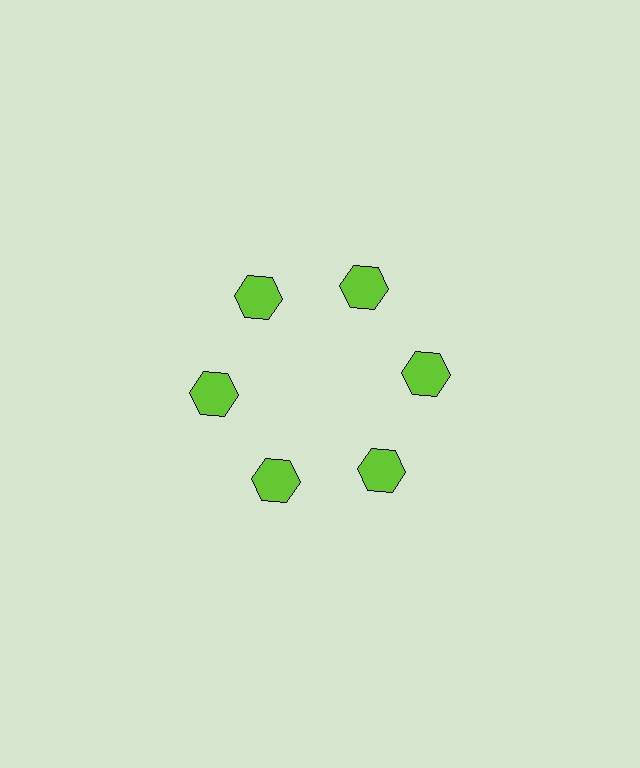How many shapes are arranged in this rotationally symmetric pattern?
There are 6 shapes, arranged in 6 groups of 1.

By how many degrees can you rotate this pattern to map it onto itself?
The pattern maps onto itself every 60 degrees of rotation.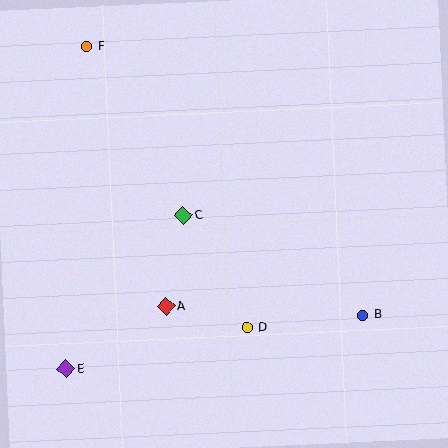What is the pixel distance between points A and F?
The distance between A and F is 271 pixels.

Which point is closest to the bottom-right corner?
Point B is closest to the bottom-right corner.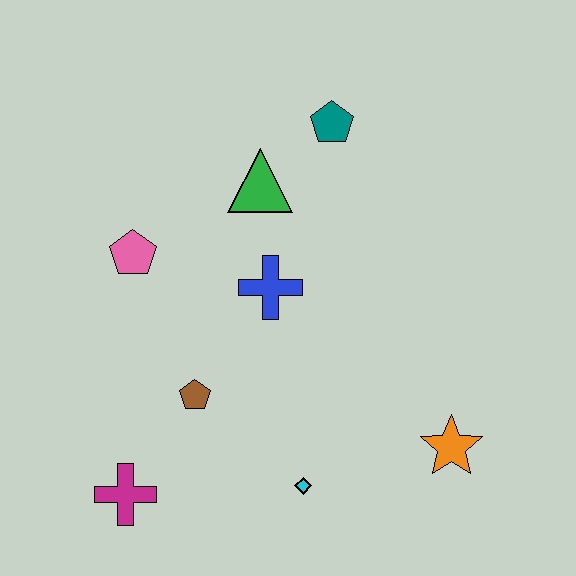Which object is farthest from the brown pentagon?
The teal pentagon is farthest from the brown pentagon.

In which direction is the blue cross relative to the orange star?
The blue cross is to the left of the orange star.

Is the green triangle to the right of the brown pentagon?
Yes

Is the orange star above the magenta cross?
Yes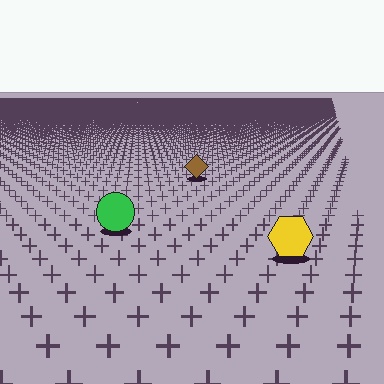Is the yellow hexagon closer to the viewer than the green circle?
Yes. The yellow hexagon is closer — you can tell from the texture gradient: the ground texture is coarser near it.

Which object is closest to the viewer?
The yellow hexagon is closest. The texture marks near it are larger and more spread out.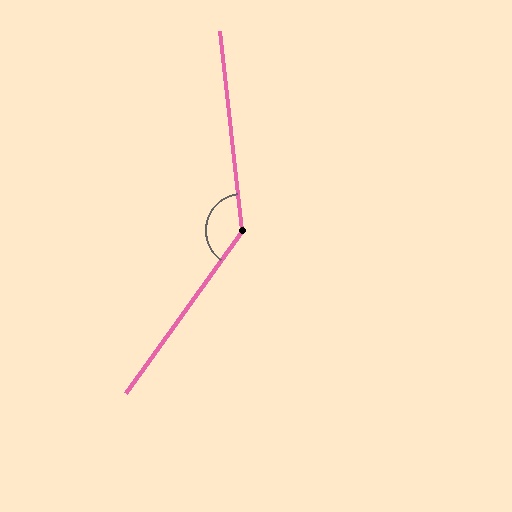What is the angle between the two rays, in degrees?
Approximately 138 degrees.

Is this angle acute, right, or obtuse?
It is obtuse.